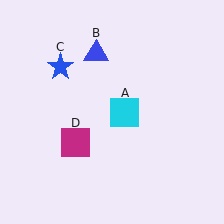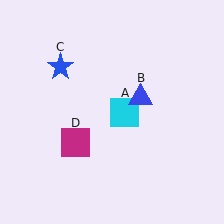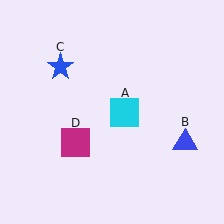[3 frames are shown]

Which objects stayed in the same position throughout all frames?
Cyan square (object A) and blue star (object C) and magenta square (object D) remained stationary.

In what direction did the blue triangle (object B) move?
The blue triangle (object B) moved down and to the right.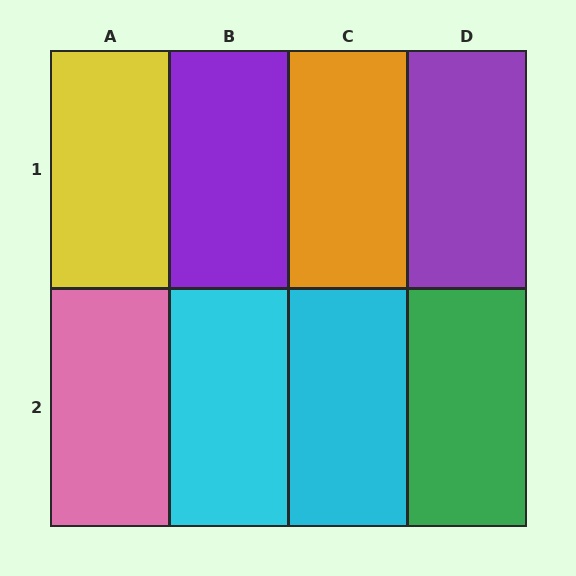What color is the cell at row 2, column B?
Cyan.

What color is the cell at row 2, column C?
Cyan.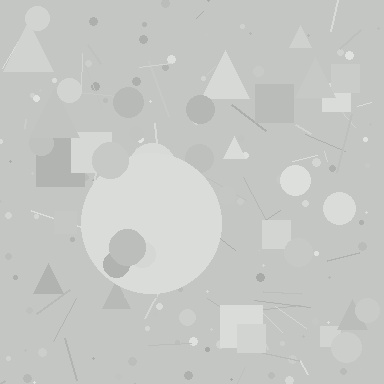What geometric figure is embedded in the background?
A circle is embedded in the background.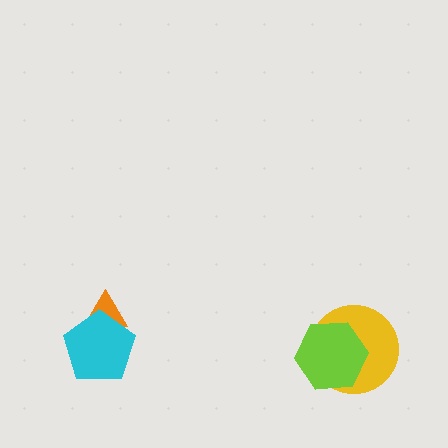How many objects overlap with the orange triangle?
1 object overlaps with the orange triangle.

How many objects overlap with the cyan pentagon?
1 object overlaps with the cyan pentagon.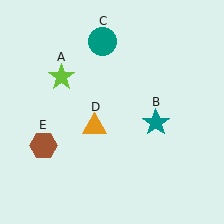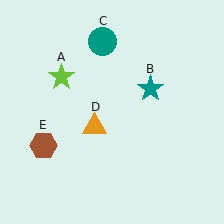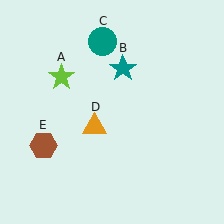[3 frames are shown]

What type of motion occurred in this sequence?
The teal star (object B) rotated counterclockwise around the center of the scene.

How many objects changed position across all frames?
1 object changed position: teal star (object B).